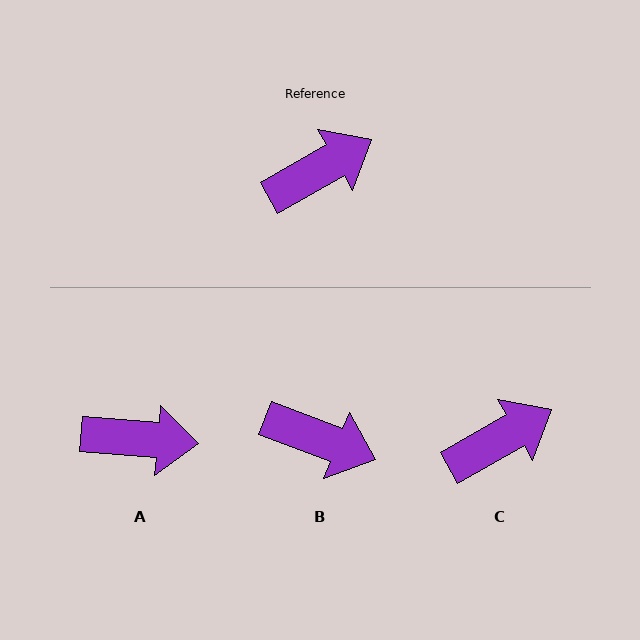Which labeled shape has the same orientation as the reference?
C.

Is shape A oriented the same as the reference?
No, it is off by about 35 degrees.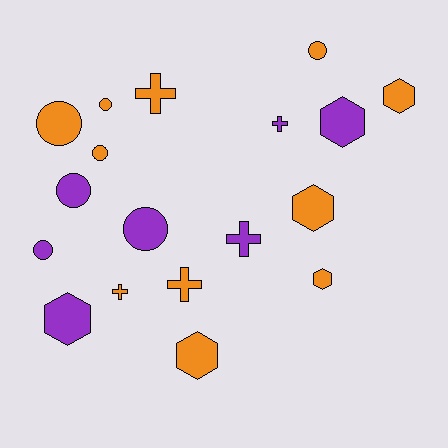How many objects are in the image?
There are 18 objects.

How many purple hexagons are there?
There are 2 purple hexagons.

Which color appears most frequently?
Orange, with 11 objects.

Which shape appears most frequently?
Circle, with 7 objects.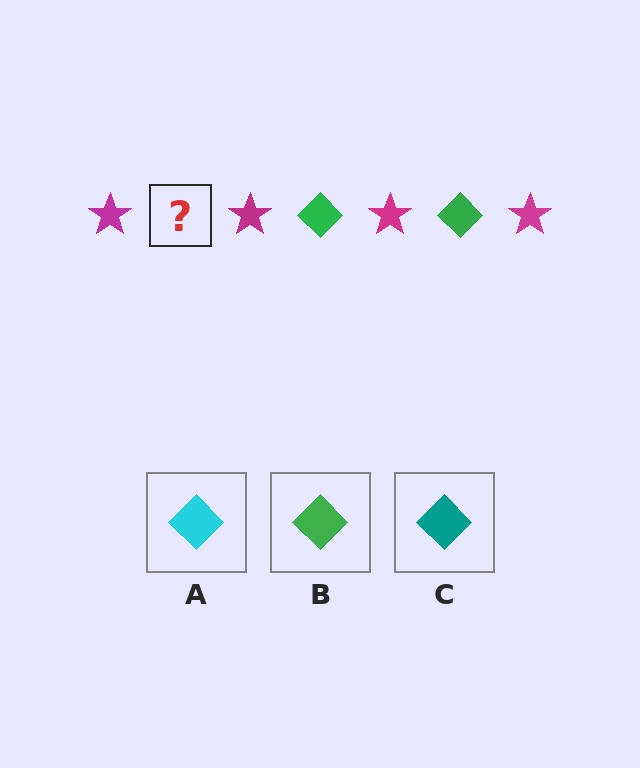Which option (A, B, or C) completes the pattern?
B.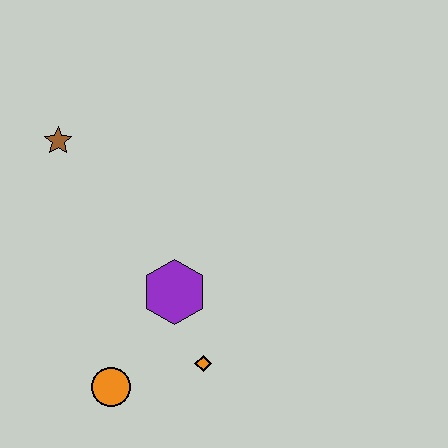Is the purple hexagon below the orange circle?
No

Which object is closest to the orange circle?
The orange diamond is closest to the orange circle.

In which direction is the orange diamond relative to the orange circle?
The orange diamond is to the right of the orange circle.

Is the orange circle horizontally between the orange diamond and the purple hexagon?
No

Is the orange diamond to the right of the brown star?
Yes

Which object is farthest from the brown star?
The orange diamond is farthest from the brown star.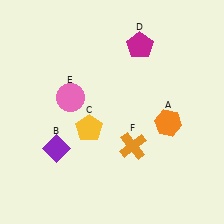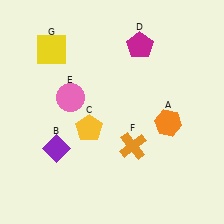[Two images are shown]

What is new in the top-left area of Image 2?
A yellow square (G) was added in the top-left area of Image 2.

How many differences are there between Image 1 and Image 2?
There is 1 difference between the two images.